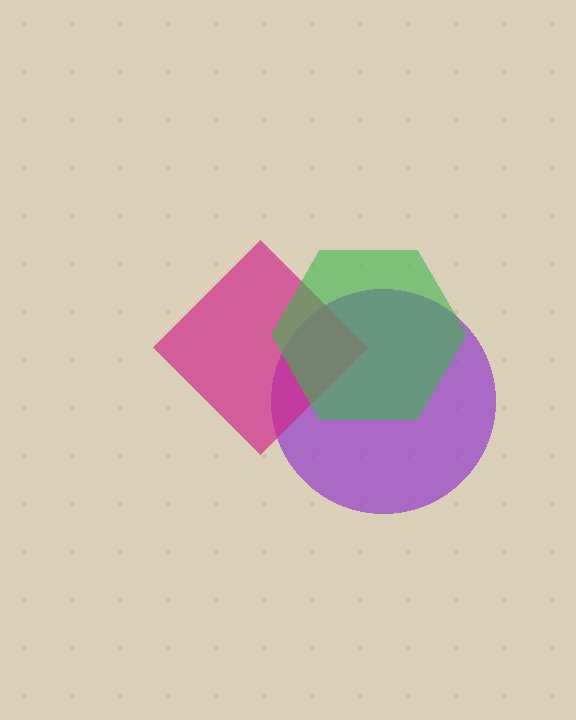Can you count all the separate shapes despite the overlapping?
Yes, there are 3 separate shapes.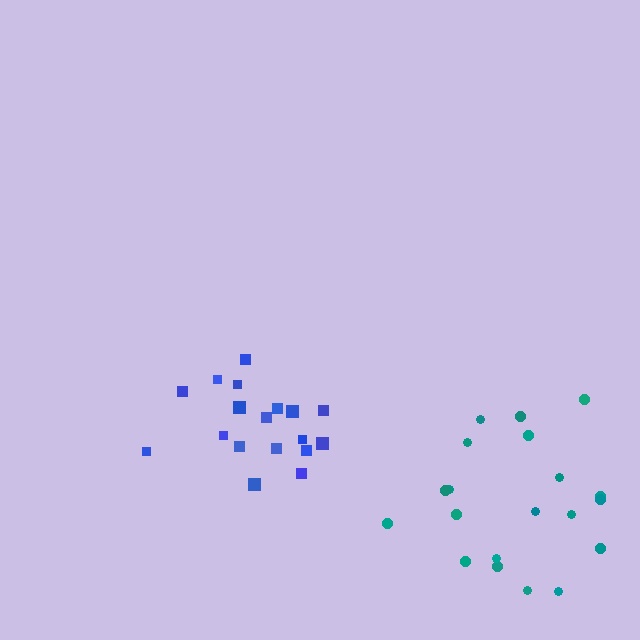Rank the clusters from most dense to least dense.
blue, teal.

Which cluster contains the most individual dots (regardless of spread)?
Teal (20).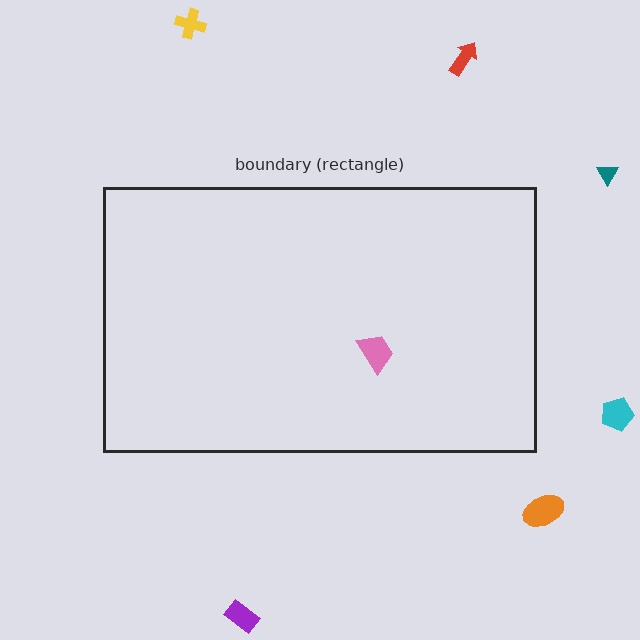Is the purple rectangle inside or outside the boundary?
Outside.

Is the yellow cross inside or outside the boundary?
Outside.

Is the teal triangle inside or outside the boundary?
Outside.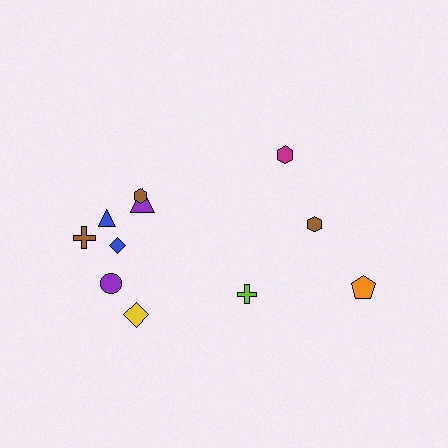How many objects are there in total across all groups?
There are 11 objects.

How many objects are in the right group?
There are 4 objects.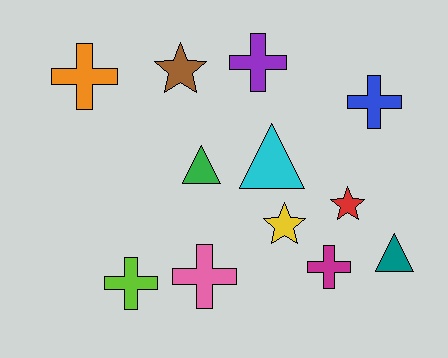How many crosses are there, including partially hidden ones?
There are 6 crosses.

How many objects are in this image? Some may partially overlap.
There are 12 objects.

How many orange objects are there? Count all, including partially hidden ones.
There is 1 orange object.